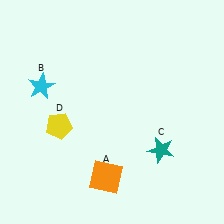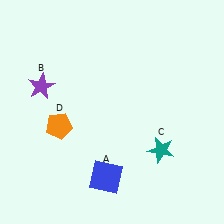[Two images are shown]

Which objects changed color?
A changed from orange to blue. B changed from cyan to purple. D changed from yellow to orange.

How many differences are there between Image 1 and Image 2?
There are 3 differences between the two images.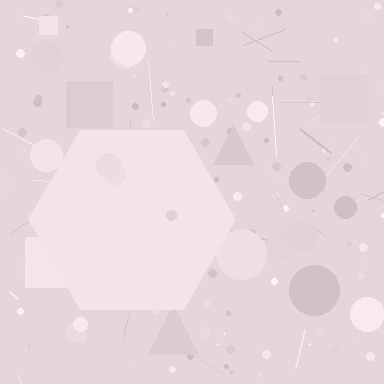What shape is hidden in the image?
A hexagon is hidden in the image.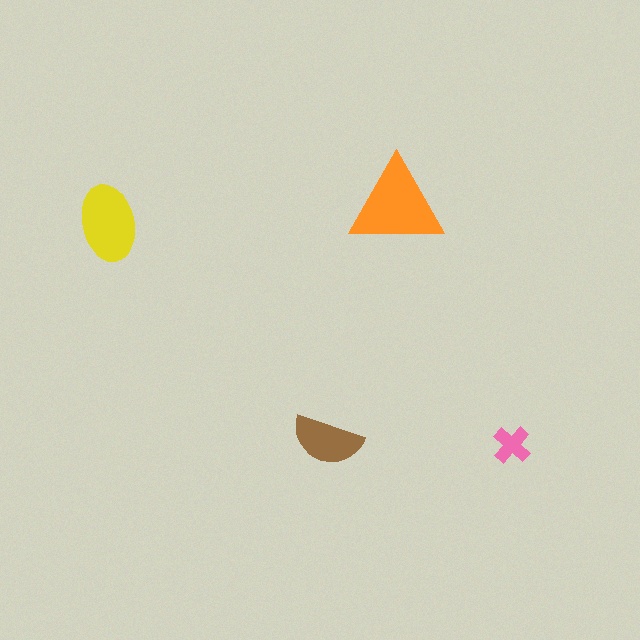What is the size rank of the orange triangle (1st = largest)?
1st.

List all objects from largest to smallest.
The orange triangle, the yellow ellipse, the brown semicircle, the pink cross.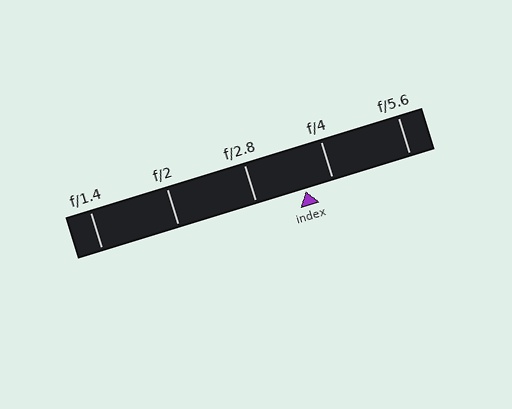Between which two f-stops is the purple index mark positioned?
The index mark is between f/2.8 and f/4.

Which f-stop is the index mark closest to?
The index mark is closest to f/4.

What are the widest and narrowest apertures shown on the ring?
The widest aperture shown is f/1.4 and the narrowest is f/5.6.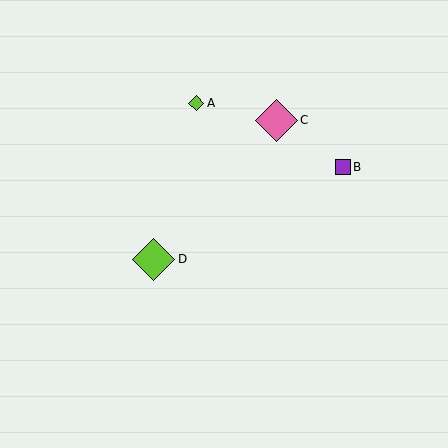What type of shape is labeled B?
Shape B is a purple square.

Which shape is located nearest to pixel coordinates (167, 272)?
The lime diamond (labeled D) at (153, 259) is nearest to that location.